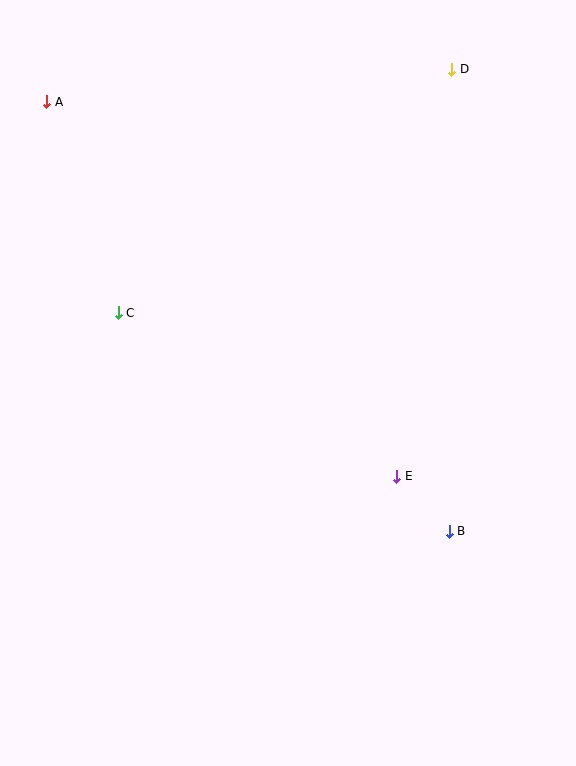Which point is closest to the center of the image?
Point E at (397, 476) is closest to the center.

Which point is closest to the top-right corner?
Point D is closest to the top-right corner.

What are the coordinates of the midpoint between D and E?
The midpoint between D and E is at (424, 273).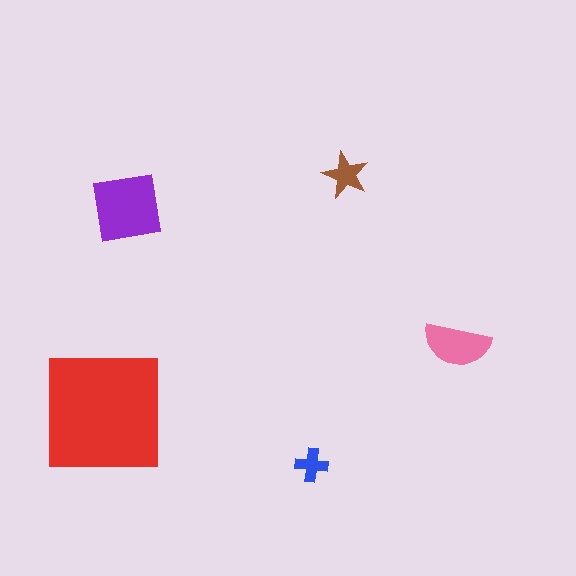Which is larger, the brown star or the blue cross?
The brown star.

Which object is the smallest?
The blue cross.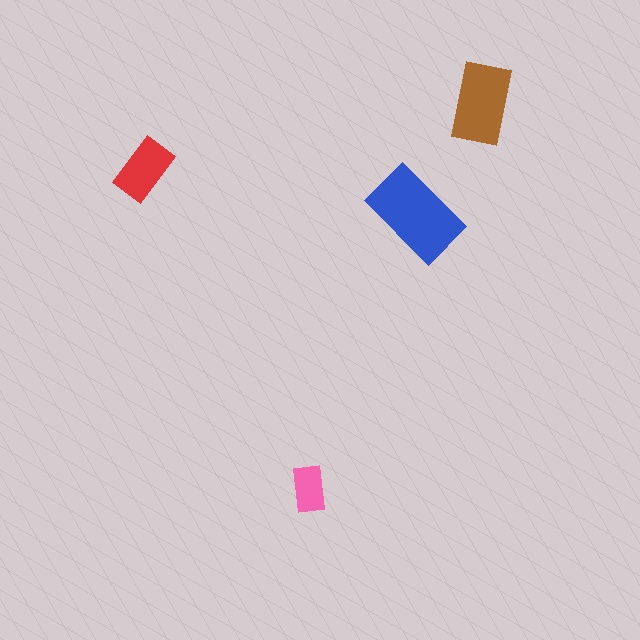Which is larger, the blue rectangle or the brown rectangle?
The blue one.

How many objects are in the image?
There are 4 objects in the image.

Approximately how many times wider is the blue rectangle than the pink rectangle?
About 2 times wider.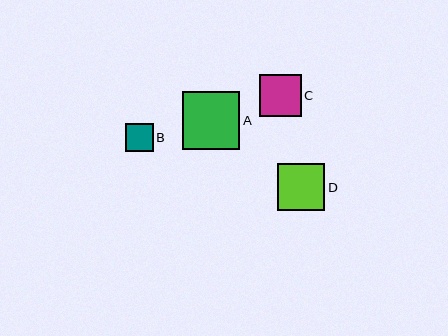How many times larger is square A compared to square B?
Square A is approximately 2.0 times the size of square B.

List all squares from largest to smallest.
From largest to smallest: A, D, C, B.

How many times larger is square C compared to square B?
Square C is approximately 1.5 times the size of square B.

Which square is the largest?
Square A is the largest with a size of approximately 57 pixels.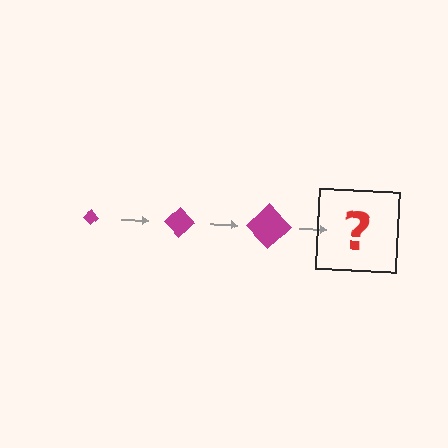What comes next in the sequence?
The next element should be a magenta diamond, larger than the previous one.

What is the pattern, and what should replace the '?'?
The pattern is that the diamond gets progressively larger each step. The '?' should be a magenta diamond, larger than the previous one.